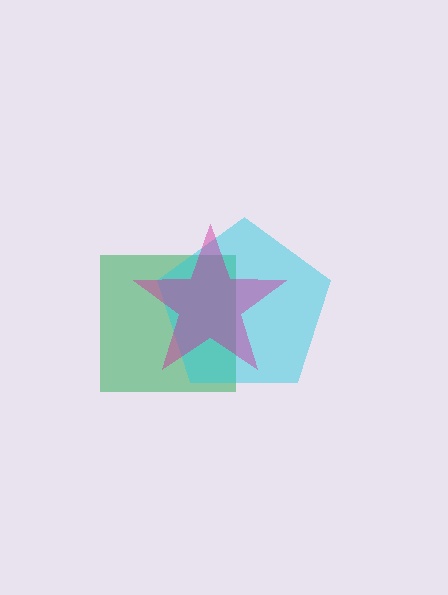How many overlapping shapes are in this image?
There are 3 overlapping shapes in the image.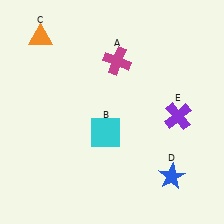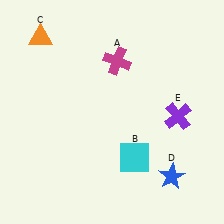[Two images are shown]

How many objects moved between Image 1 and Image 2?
1 object moved between the two images.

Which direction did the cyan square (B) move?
The cyan square (B) moved right.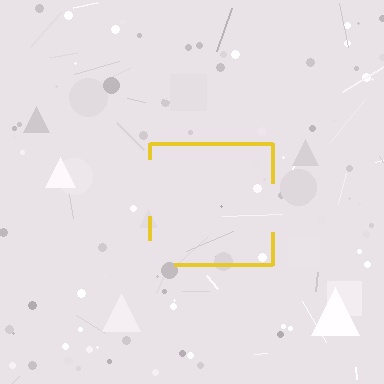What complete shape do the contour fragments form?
The contour fragments form a square.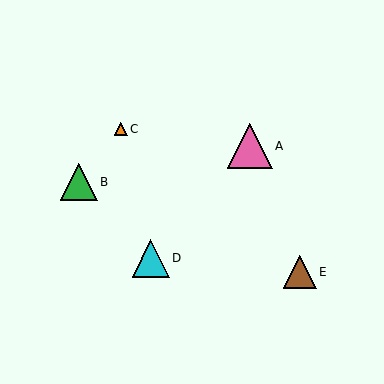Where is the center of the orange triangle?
The center of the orange triangle is at (121, 129).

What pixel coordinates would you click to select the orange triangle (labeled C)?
Click at (121, 129) to select the orange triangle C.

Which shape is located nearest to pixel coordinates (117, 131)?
The orange triangle (labeled C) at (121, 129) is nearest to that location.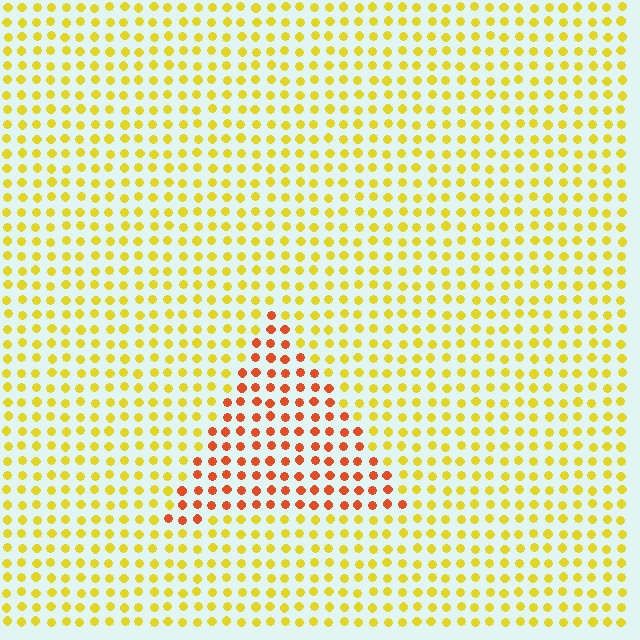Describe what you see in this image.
The image is filled with small yellow elements in a uniform arrangement. A triangle-shaped region is visible where the elements are tinted to a slightly different hue, forming a subtle color boundary.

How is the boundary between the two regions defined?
The boundary is defined purely by a slight shift in hue (about 44 degrees). Spacing, size, and orientation are identical on both sides.